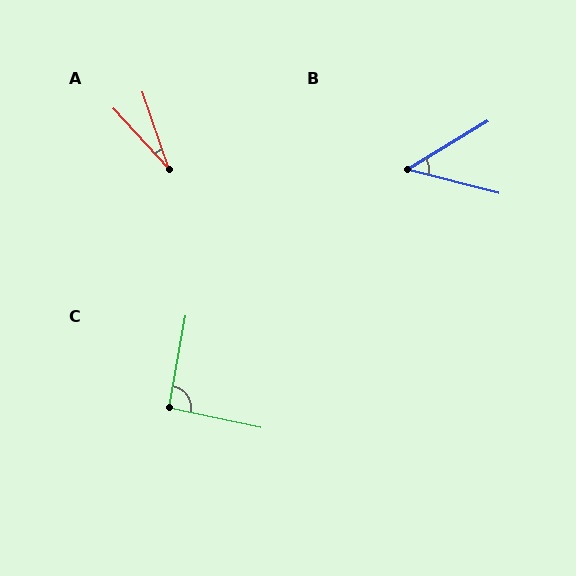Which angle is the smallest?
A, at approximately 23 degrees.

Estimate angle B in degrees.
Approximately 45 degrees.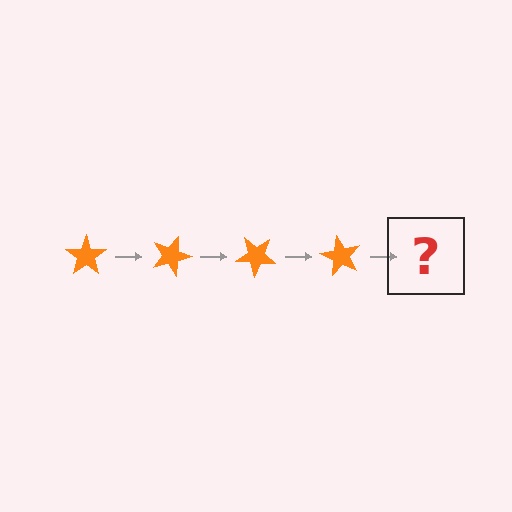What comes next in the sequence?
The next element should be an orange star rotated 80 degrees.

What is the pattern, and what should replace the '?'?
The pattern is that the star rotates 20 degrees each step. The '?' should be an orange star rotated 80 degrees.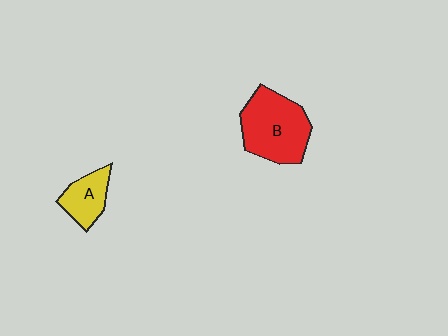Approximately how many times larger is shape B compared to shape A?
Approximately 2.0 times.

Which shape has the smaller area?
Shape A (yellow).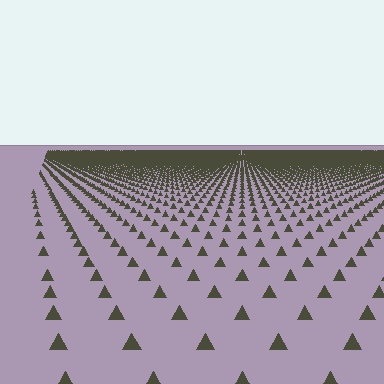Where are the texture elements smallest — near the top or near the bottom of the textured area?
Near the top.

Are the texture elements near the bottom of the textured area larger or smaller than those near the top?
Larger. Near the bottom, elements are closer to the viewer and appear at a bigger on-screen size.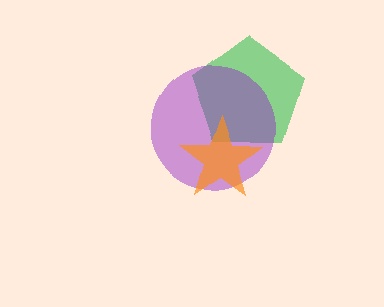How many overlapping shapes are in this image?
There are 3 overlapping shapes in the image.